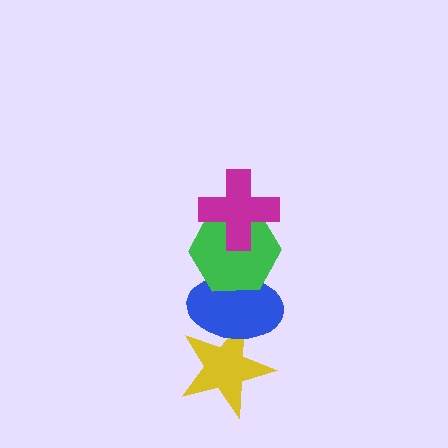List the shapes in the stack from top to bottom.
From top to bottom: the magenta cross, the green hexagon, the blue ellipse, the yellow star.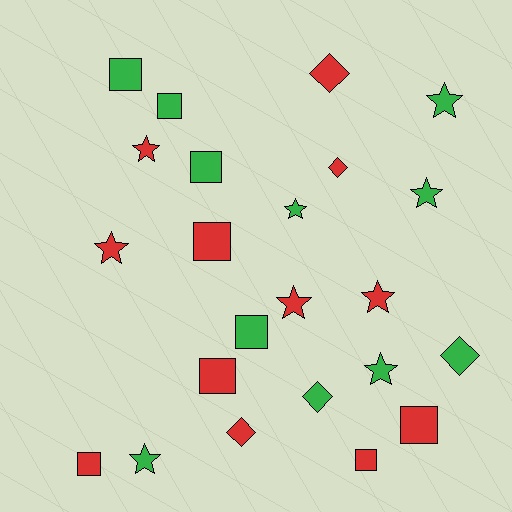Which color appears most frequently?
Red, with 12 objects.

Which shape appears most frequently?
Star, with 9 objects.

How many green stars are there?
There are 5 green stars.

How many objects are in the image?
There are 23 objects.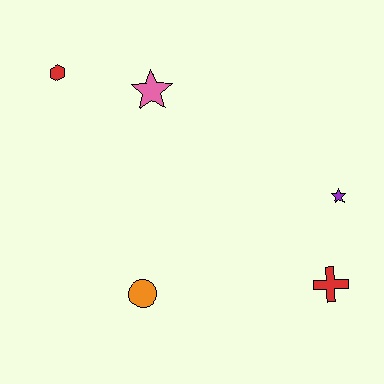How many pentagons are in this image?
There are no pentagons.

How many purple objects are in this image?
There is 1 purple object.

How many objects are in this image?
There are 5 objects.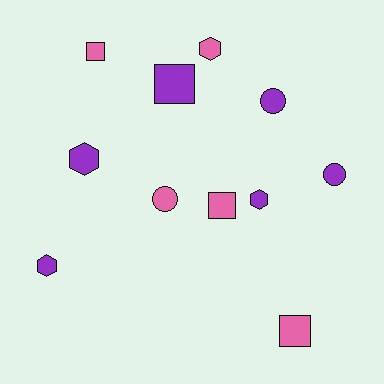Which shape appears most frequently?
Square, with 4 objects.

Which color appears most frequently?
Purple, with 6 objects.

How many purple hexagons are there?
There are 3 purple hexagons.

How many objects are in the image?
There are 11 objects.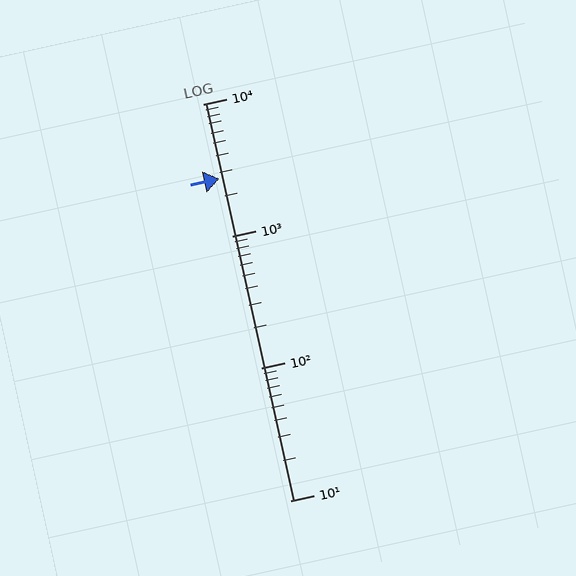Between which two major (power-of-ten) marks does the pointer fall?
The pointer is between 1000 and 10000.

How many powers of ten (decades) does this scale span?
The scale spans 3 decades, from 10 to 10000.